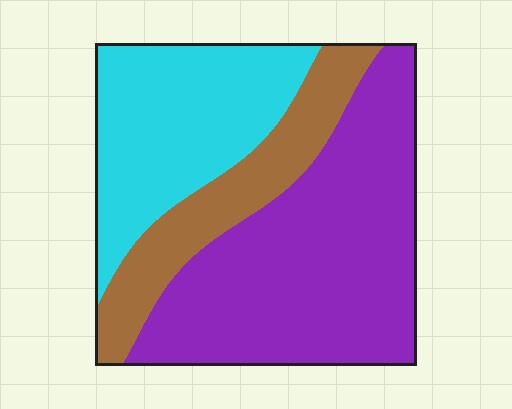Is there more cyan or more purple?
Purple.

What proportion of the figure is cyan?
Cyan covers 30% of the figure.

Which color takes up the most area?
Purple, at roughly 50%.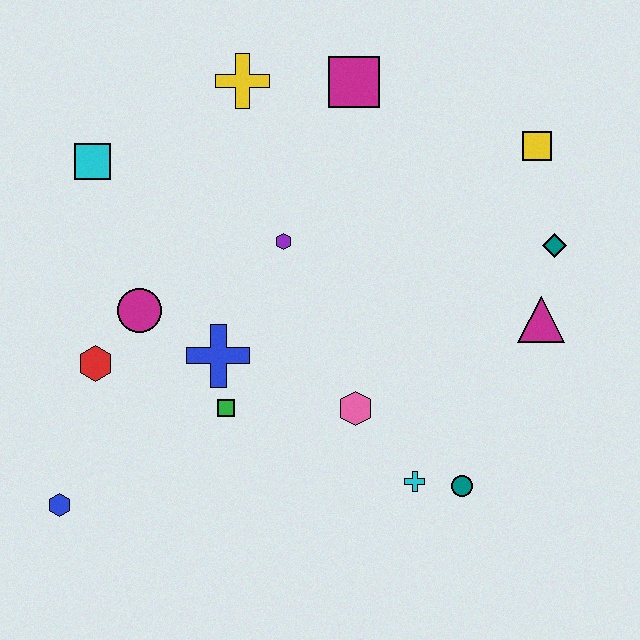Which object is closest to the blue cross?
The green square is closest to the blue cross.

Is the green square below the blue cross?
Yes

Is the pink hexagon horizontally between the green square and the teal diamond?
Yes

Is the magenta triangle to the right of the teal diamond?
No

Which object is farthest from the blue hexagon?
The yellow square is farthest from the blue hexagon.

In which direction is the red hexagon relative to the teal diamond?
The red hexagon is to the left of the teal diamond.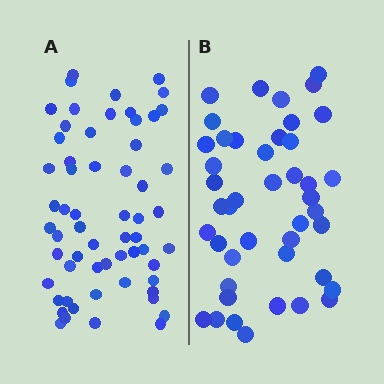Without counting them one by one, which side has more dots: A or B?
Region A (the left region) has more dots.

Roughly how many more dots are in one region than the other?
Region A has approximately 15 more dots than region B.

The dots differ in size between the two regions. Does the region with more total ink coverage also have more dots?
No. Region B has more total ink coverage because its dots are larger, but region A actually contains more individual dots. Total area can be misleading — the number of items is what matters here.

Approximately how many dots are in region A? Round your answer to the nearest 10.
About 60 dots.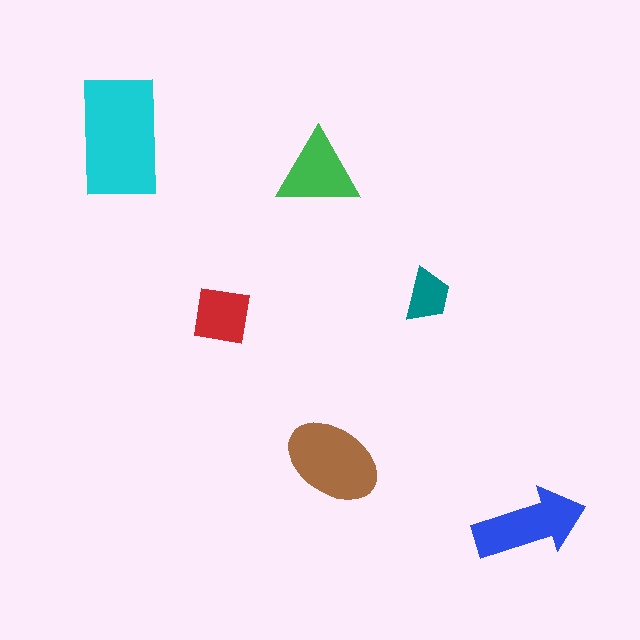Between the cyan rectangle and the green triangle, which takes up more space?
The cyan rectangle.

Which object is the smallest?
The teal trapezoid.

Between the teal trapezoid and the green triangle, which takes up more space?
The green triangle.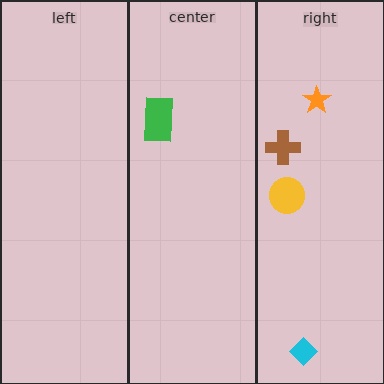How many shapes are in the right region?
4.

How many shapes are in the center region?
1.